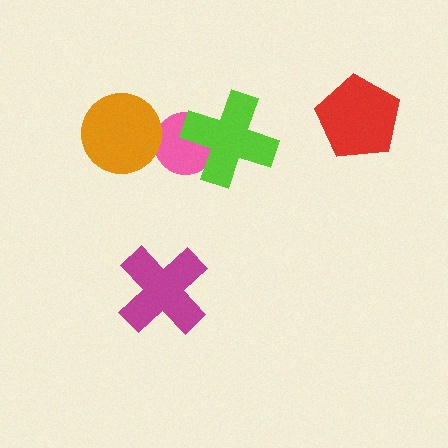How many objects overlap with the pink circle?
1 object overlaps with the pink circle.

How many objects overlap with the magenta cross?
0 objects overlap with the magenta cross.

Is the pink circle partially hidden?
Yes, it is partially covered by another shape.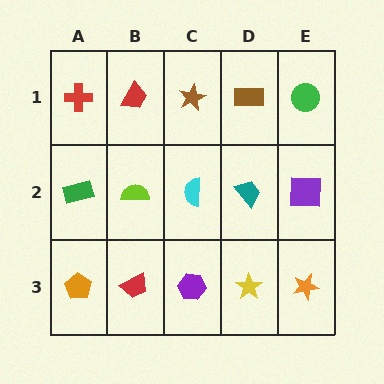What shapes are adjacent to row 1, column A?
A green rectangle (row 2, column A), a red trapezoid (row 1, column B).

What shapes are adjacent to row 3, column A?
A green rectangle (row 2, column A), a red trapezoid (row 3, column B).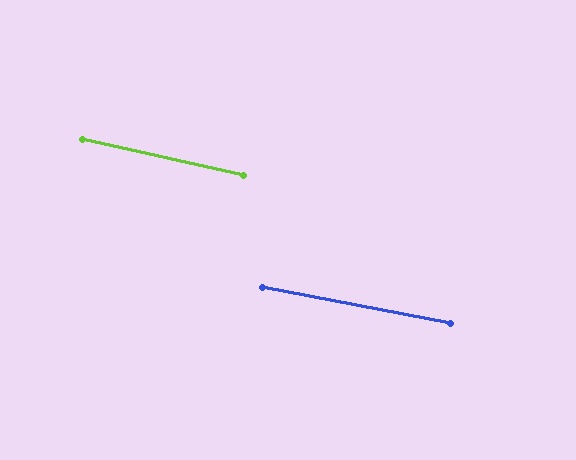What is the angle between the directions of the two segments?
Approximately 2 degrees.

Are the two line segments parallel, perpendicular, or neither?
Parallel — their directions differ by only 1.7°.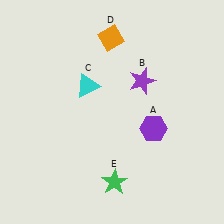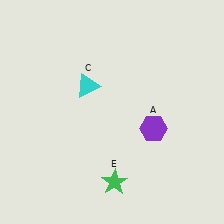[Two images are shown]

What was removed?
The purple star (B), the orange diamond (D) were removed in Image 2.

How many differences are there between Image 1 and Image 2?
There are 2 differences between the two images.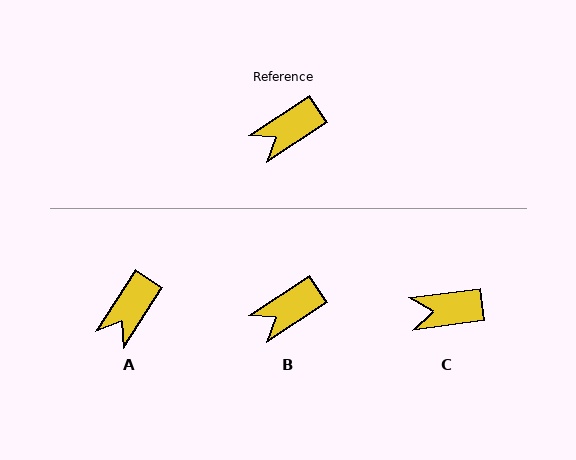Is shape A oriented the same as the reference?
No, it is off by about 24 degrees.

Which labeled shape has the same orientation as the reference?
B.